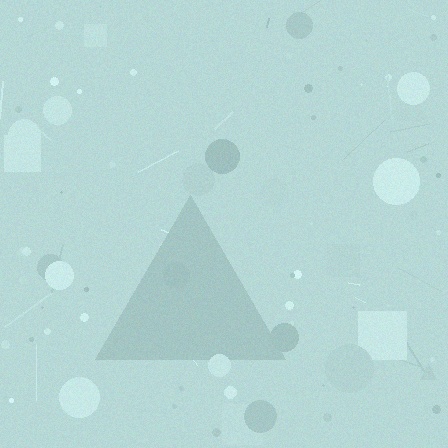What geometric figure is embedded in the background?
A triangle is embedded in the background.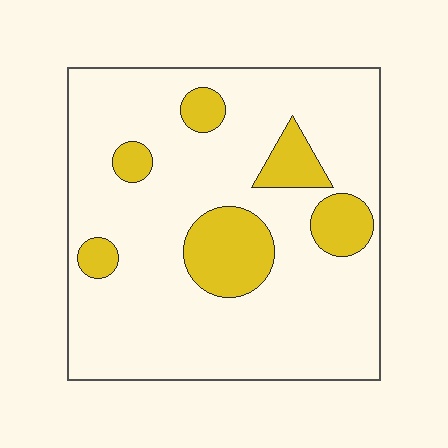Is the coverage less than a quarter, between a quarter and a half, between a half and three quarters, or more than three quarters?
Less than a quarter.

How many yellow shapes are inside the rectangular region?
6.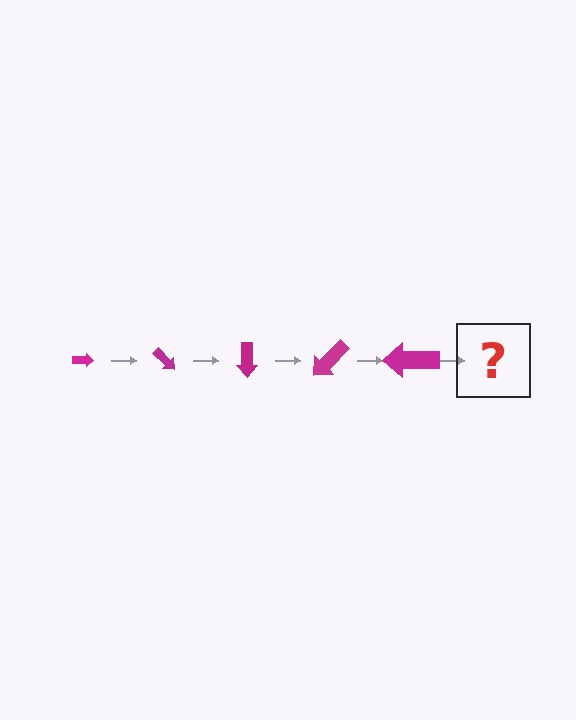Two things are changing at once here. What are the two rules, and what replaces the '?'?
The two rules are that the arrow grows larger each step and it rotates 45 degrees each step. The '?' should be an arrow, larger than the previous one and rotated 225 degrees from the start.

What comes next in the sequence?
The next element should be an arrow, larger than the previous one and rotated 225 degrees from the start.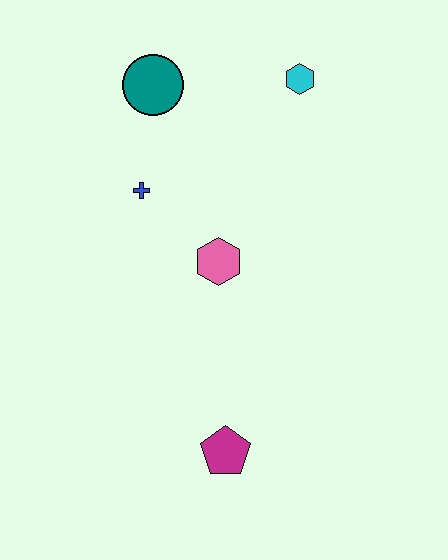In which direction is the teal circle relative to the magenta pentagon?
The teal circle is above the magenta pentagon.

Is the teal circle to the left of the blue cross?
No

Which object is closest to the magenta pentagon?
The pink hexagon is closest to the magenta pentagon.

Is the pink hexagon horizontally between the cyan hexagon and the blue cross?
Yes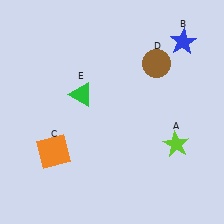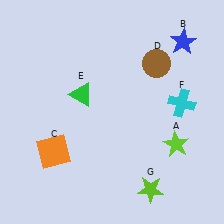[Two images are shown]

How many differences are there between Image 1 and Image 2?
There are 2 differences between the two images.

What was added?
A cyan cross (F), a lime star (G) were added in Image 2.